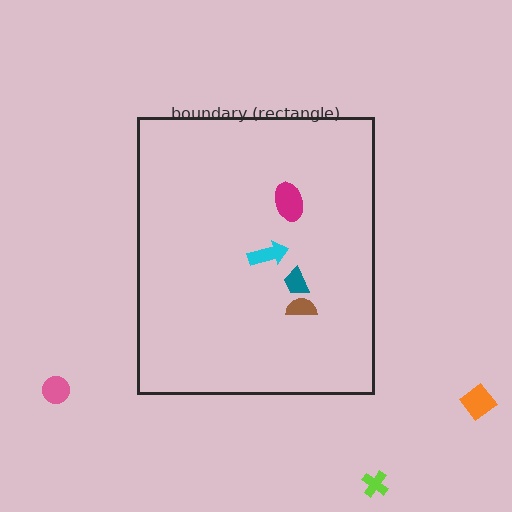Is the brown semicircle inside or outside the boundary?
Inside.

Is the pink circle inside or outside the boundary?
Outside.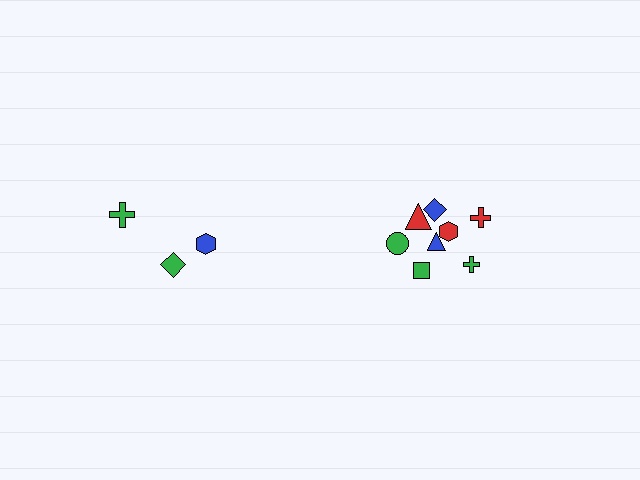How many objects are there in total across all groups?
There are 11 objects.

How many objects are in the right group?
There are 8 objects.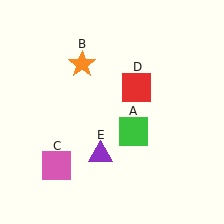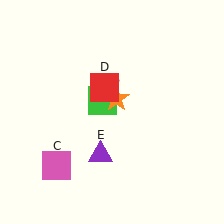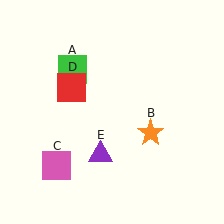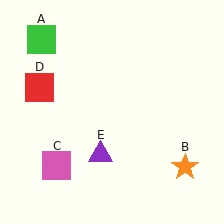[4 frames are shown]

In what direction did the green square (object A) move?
The green square (object A) moved up and to the left.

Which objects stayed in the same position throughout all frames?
Pink square (object C) and purple triangle (object E) remained stationary.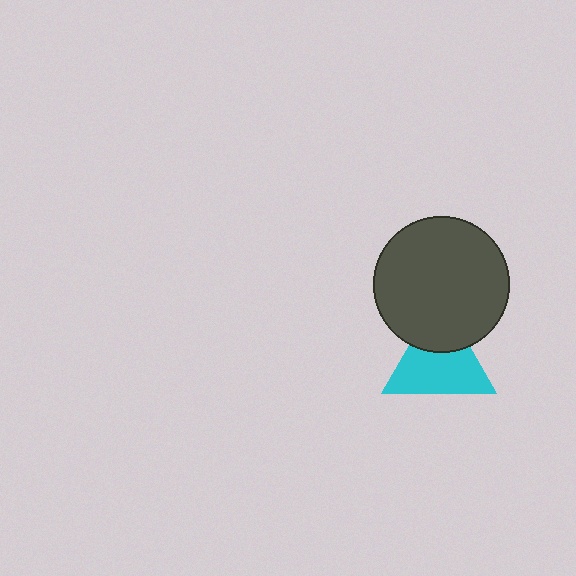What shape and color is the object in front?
The object in front is a dark gray circle.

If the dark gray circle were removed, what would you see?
You would see the complete cyan triangle.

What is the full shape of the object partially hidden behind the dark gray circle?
The partially hidden object is a cyan triangle.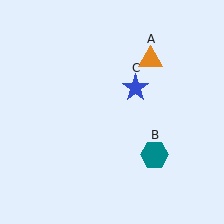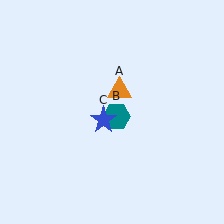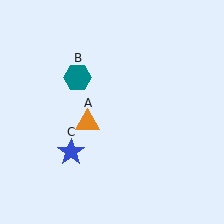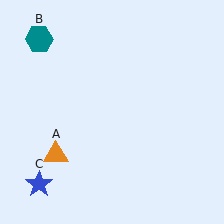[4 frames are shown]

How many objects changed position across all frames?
3 objects changed position: orange triangle (object A), teal hexagon (object B), blue star (object C).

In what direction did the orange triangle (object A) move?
The orange triangle (object A) moved down and to the left.